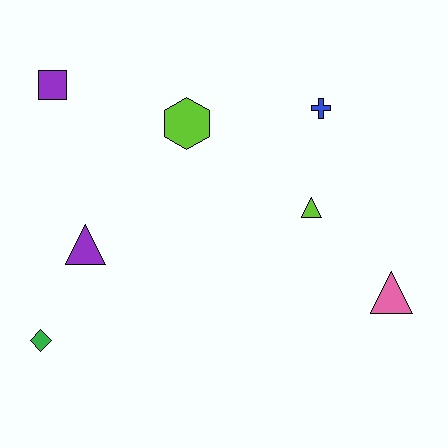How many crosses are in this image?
There is 1 cross.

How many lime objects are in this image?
There are 2 lime objects.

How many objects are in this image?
There are 7 objects.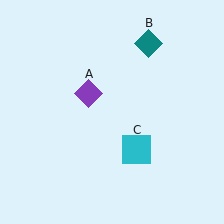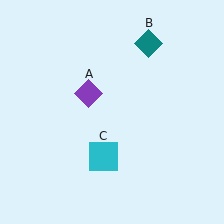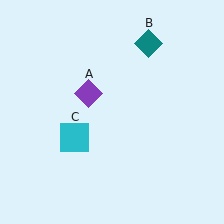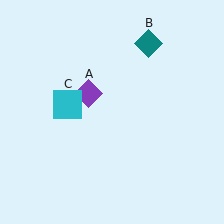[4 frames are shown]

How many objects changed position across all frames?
1 object changed position: cyan square (object C).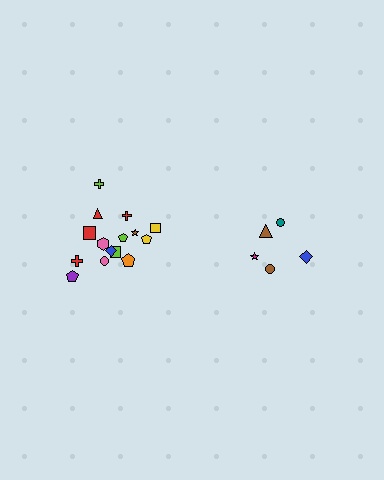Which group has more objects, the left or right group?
The left group.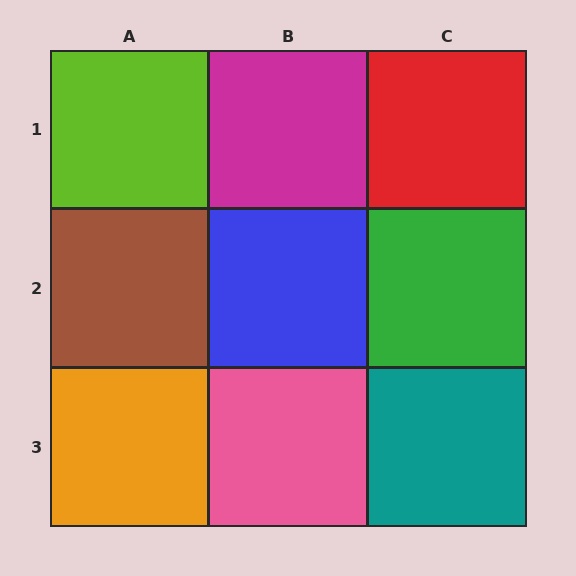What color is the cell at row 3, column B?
Pink.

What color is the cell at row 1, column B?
Magenta.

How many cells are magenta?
1 cell is magenta.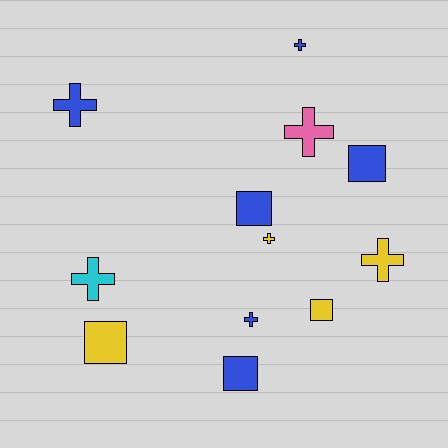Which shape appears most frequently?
Cross, with 7 objects.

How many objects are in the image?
There are 12 objects.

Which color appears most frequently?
Blue, with 6 objects.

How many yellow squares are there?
There are 2 yellow squares.